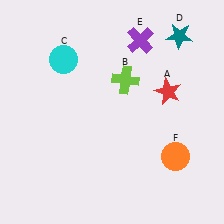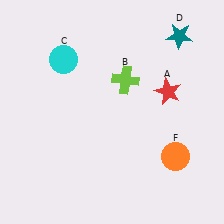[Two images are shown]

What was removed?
The purple cross (E) was removed in Image 2.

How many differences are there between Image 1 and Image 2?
There is 1 difference between the two images.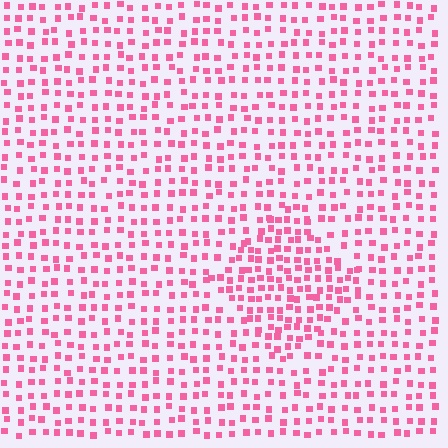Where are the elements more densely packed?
The elements are more densely packed inside the diamond boundary.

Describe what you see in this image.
The image contains small pink elements arranged at two different densities. A diamond-shaped region is visible where the elements are more densely packed than the surrounding area.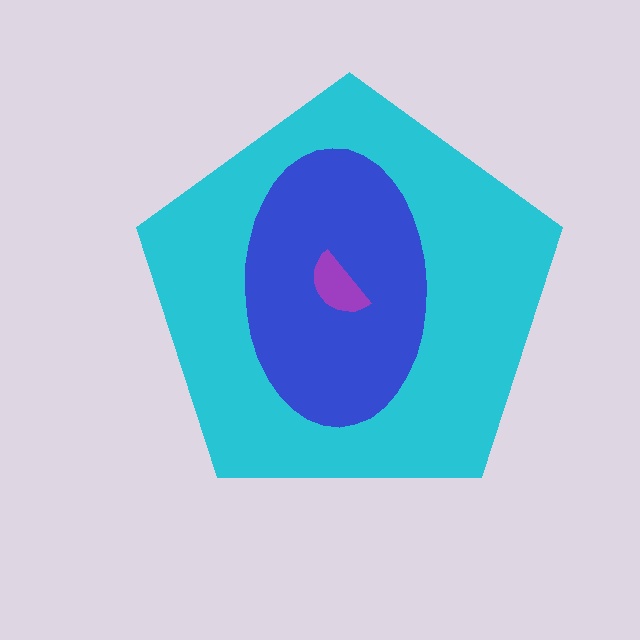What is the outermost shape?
The cyan pentagon.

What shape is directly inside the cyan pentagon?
The blue ellipse.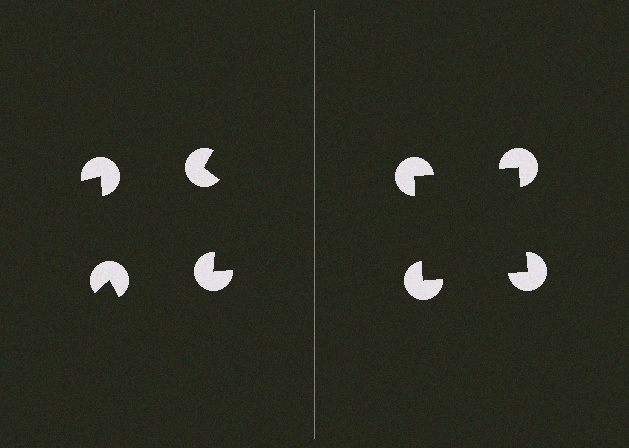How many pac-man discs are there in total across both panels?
8 — 4 on each side.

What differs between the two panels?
The pac-man discs are positioned identically on both sides; only the wedge orientations differ. On the right they align to a square; on the left they are misaligned.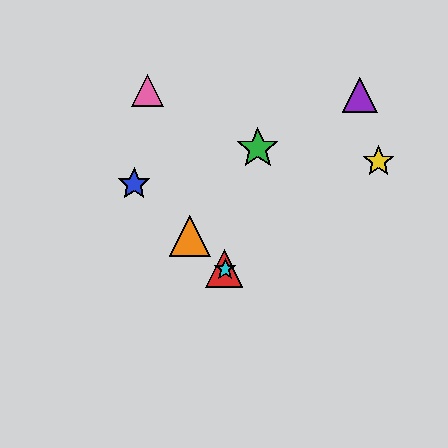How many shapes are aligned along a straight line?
4 shapes (the red triangle, the blue star, the orange triangle, the cyan star) are aligned along a straight line.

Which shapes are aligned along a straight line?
The red triangle, the blue star, the orange triangle, the cyan star are aligned along a straight line.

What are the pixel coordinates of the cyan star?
The cyan star is at (225, 269).